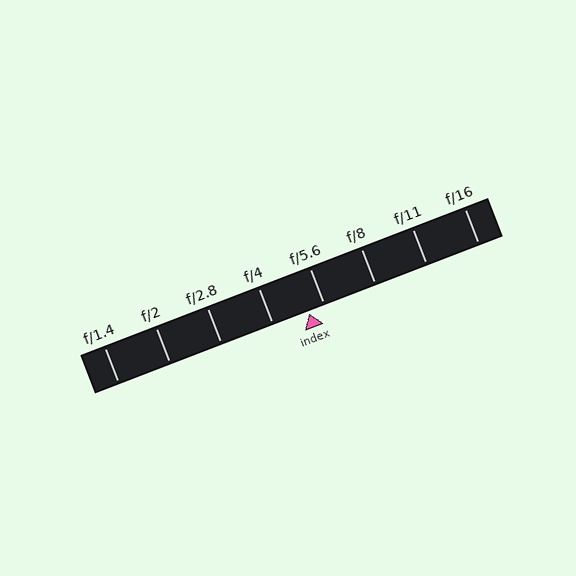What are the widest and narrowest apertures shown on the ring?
The widest aperture shown is f/1.4 and the narrowest is f/16.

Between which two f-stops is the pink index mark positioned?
The index mark is between f/4 and f/5.6.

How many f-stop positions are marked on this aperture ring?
There are 8 f-stop positions marked.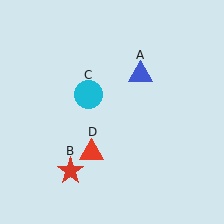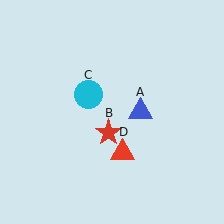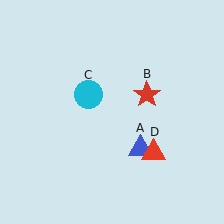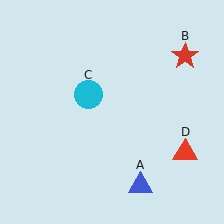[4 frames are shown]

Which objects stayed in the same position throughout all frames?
Cyan circle (object C) remained stationary.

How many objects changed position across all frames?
3 objects changed position: blue triangle (object A), red star (object B), red triangle (object D).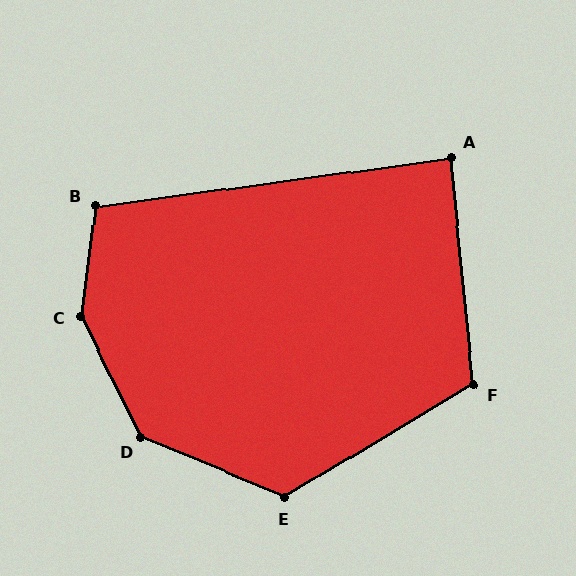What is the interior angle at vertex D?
Approximately 139 degrees (obtuse).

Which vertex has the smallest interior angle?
A, at approximately 88 degrees.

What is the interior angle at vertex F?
Approximately 115 degrees (obtuse).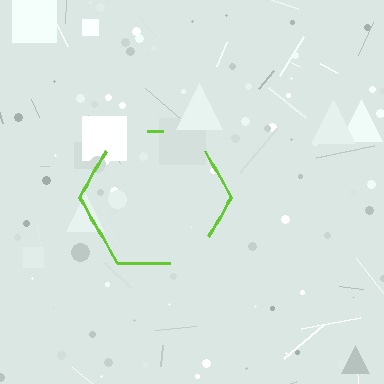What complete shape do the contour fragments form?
The contour fragments form a hexagon.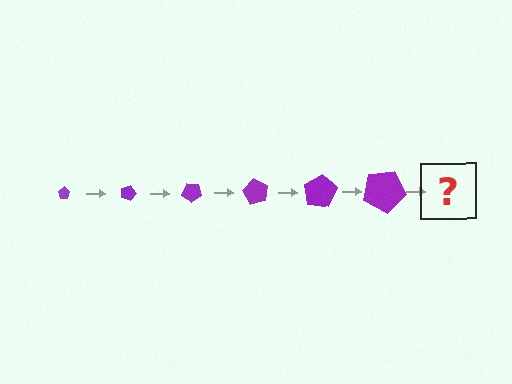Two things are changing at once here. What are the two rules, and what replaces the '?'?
The two rules are that the pentagon grows larger each step and it rotates 20 degrees each step. The '?' should be a pentagon, larger than the previous one and rotated 120 degrees from the start.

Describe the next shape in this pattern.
It should be a pentagon, larger than the previous one and rotated 120 degrees from the start.